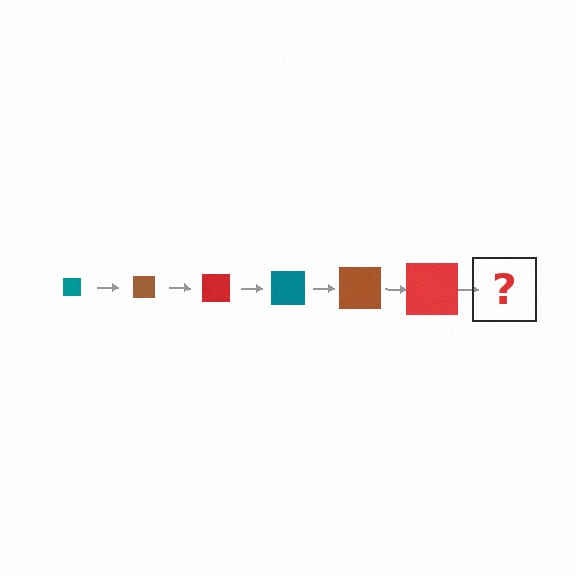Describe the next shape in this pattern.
It should be a teal square, larger than the previous one.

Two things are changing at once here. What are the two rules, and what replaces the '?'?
The two rules are that the square grows larger each step and the color cycles through teal, brown, and red. The '?' should be a teal square, larger than the previous one.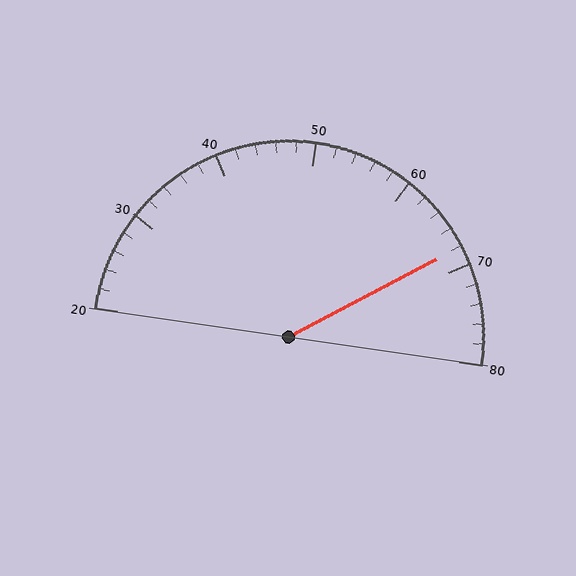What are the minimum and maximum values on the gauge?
The gauge ranges from 20 to 80.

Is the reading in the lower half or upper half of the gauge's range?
The reading is in the upper half of the range (20 to 80).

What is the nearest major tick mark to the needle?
The nearest major tick mark is 70.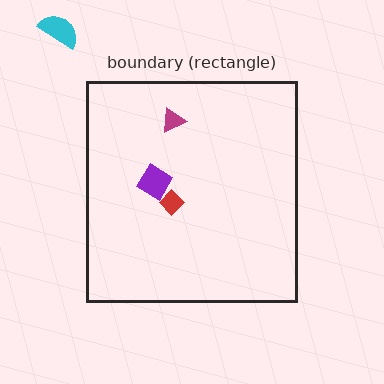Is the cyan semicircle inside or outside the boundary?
Outside.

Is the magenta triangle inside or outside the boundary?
Inside.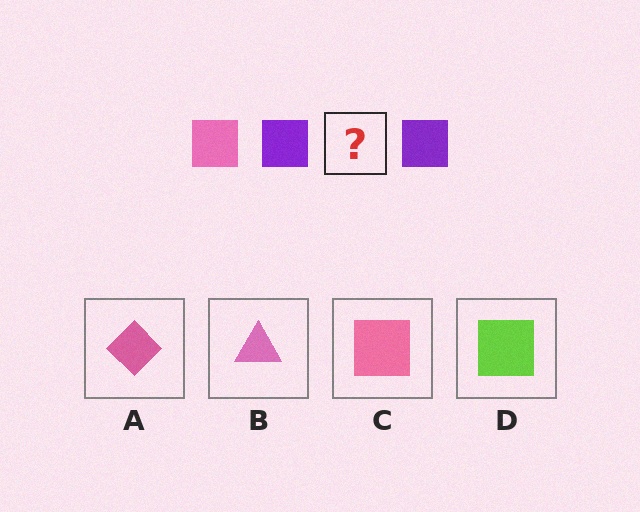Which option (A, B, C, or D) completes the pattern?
C.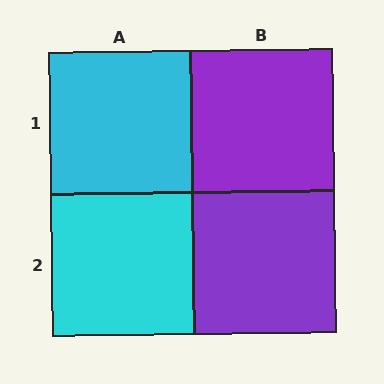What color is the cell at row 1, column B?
Purple.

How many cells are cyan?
2 cells are cyan.